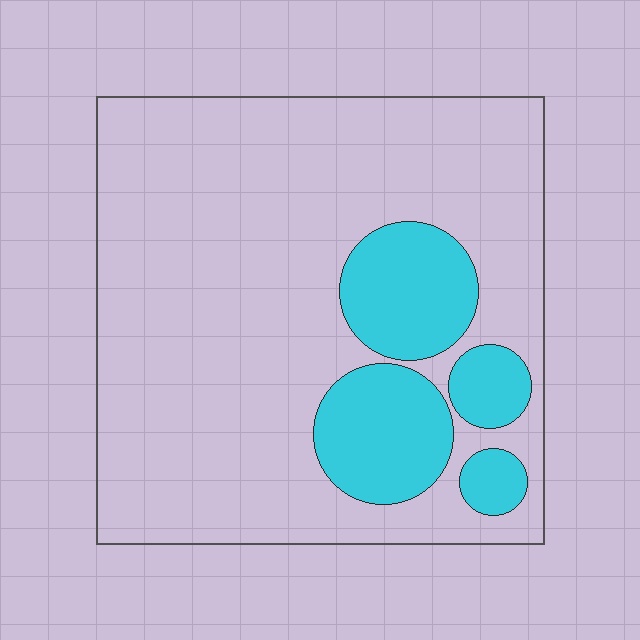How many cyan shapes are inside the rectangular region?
4.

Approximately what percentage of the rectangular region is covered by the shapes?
Approximately 20%.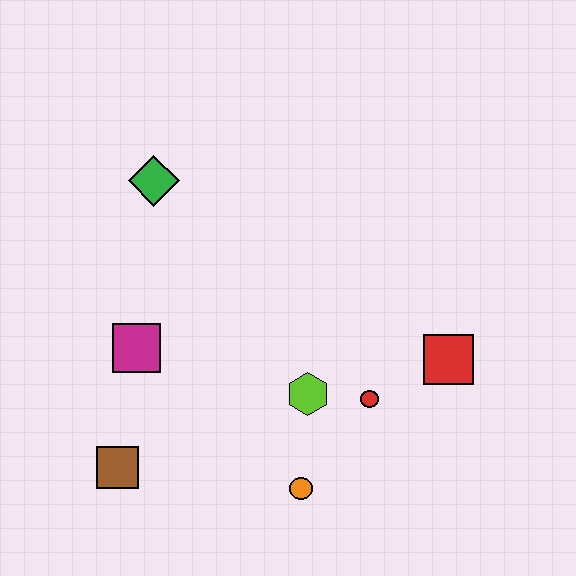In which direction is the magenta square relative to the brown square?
The magenta square is above the brown square.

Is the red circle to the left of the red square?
Yes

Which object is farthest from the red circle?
The green diamond is farthest from the red circle.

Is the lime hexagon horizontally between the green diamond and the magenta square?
No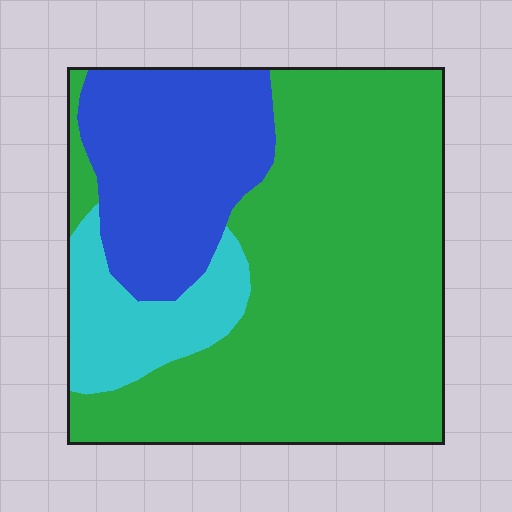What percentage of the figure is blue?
Blue covers 24% of the figure.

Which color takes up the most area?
Green, at roughly 65%.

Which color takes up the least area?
Cyan, at roughly 15%.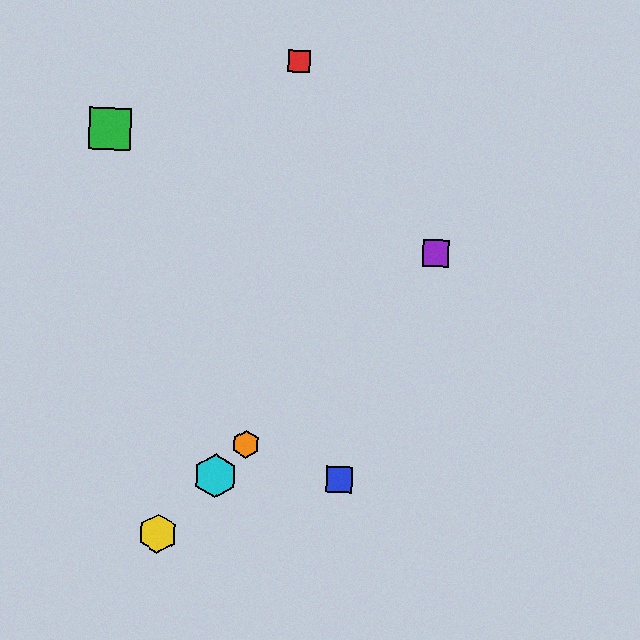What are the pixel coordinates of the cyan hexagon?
The cyan hexagon is at (215, 476).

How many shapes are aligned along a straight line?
4 shapes (the yellow hexagon, the purple square, the orange hexagon, the cyan hexagon) are aligned along a straight line.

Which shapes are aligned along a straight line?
The yellow hexagon, the purple square, the orange hexagon, the cyan hexagon are aligned along a straight line.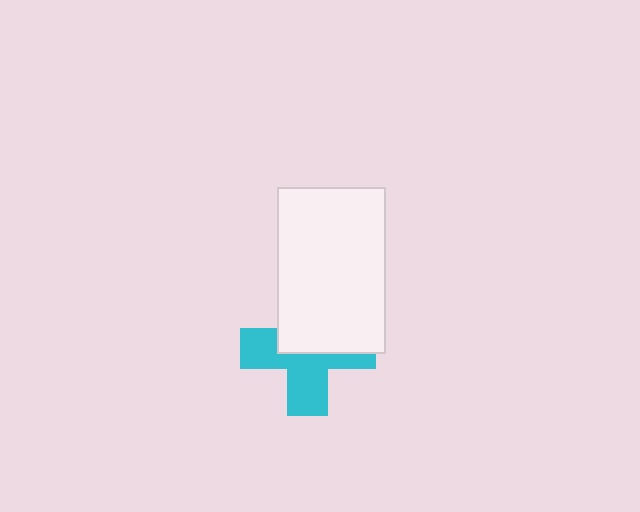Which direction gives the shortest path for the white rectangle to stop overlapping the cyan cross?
Moving up gives the shortest separation.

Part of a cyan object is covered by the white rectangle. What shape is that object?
It is a cross.